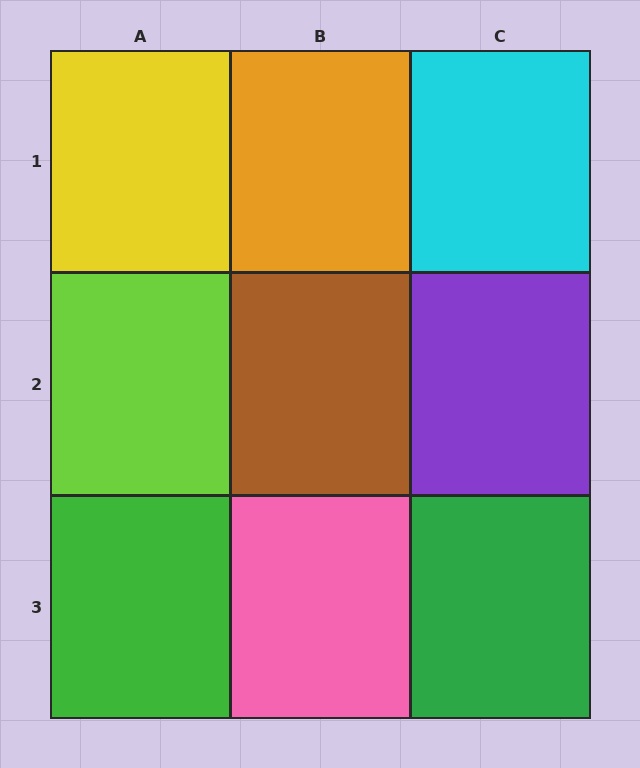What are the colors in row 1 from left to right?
Yellow, orange, cyan.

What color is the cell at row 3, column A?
Green.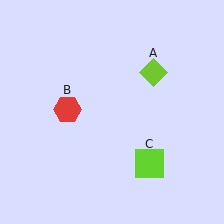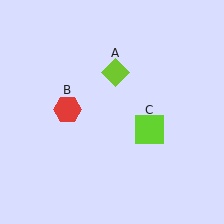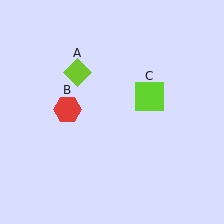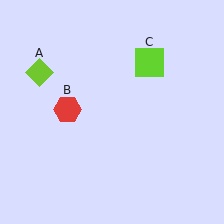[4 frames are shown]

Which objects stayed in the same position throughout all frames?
Red hexagon (object B) remained stationary.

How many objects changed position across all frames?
2 objects changed position: lime diamond (object A), lime square (object C).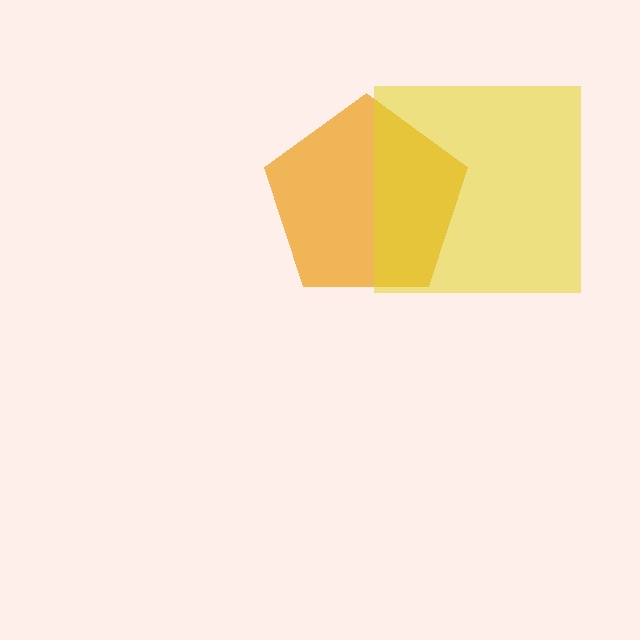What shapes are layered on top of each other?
The layered shapes are: an orange pentagon, a yellow square.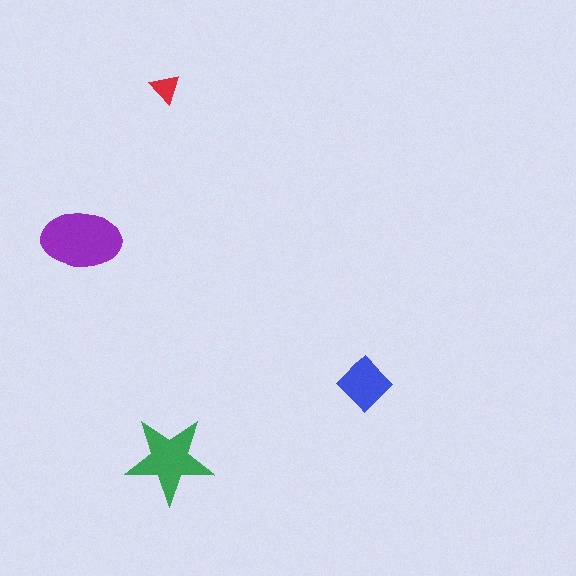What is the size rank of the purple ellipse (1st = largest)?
1st.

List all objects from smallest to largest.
The red triangle, the blue diamond, the green star, the purple ellipse.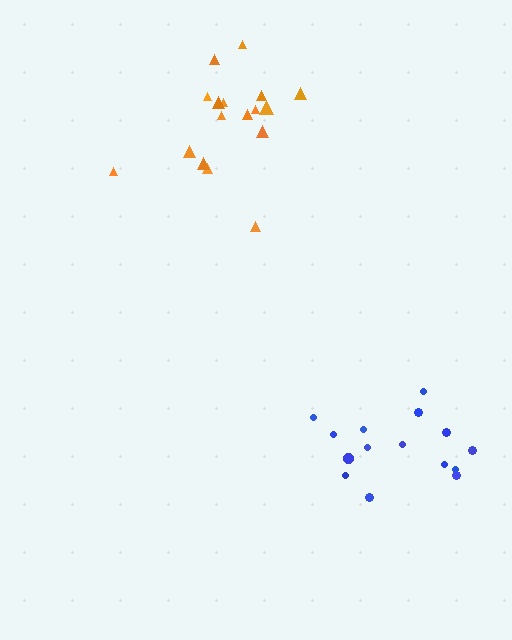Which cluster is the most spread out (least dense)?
Blue.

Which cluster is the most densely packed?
Orange.